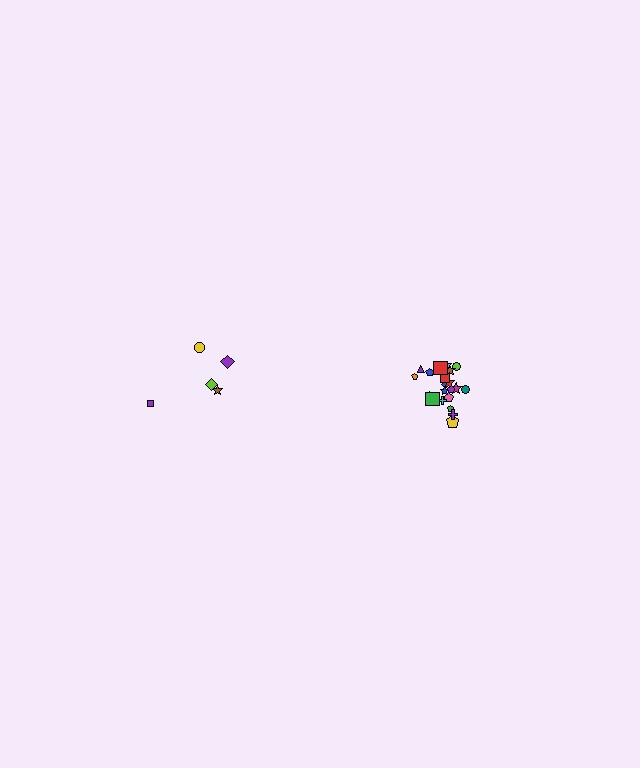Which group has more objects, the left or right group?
The right group.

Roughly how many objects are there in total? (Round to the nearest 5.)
Roughly 25 objects in total.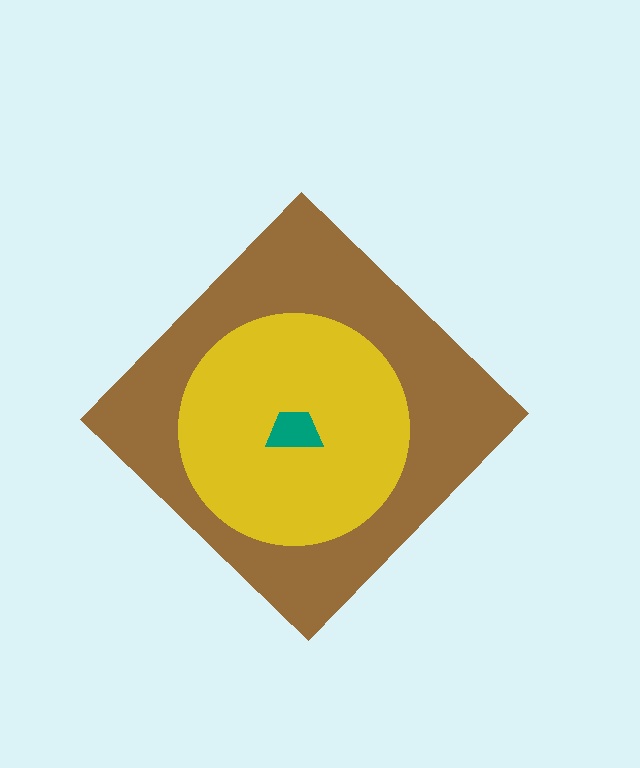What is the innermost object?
The teal trapezoid.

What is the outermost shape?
The brown diamond.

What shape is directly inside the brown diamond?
The yellow circle.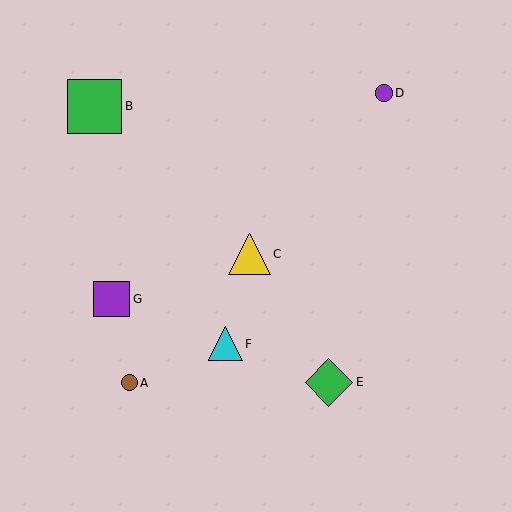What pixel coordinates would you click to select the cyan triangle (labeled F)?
Click at (225, 344) to select the cyan triangle F.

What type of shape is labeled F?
Shape F is a cyan triangle.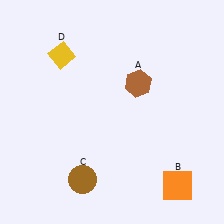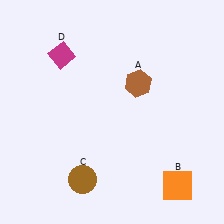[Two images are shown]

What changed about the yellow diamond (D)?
In Image 1, D is yellow. In Image 2, it changed to magenta.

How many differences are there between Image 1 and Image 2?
There is 1 difference between the two images.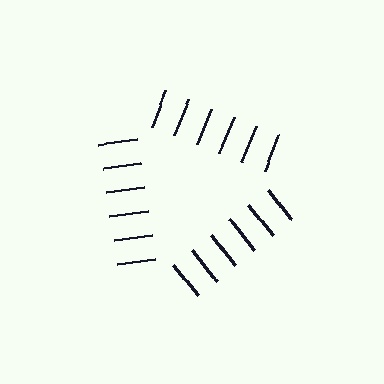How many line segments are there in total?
18 — 6 along each of the 3 edges.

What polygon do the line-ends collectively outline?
An illusory triangle — the line segments terminate on its edges but no continuous stroke is drawn.